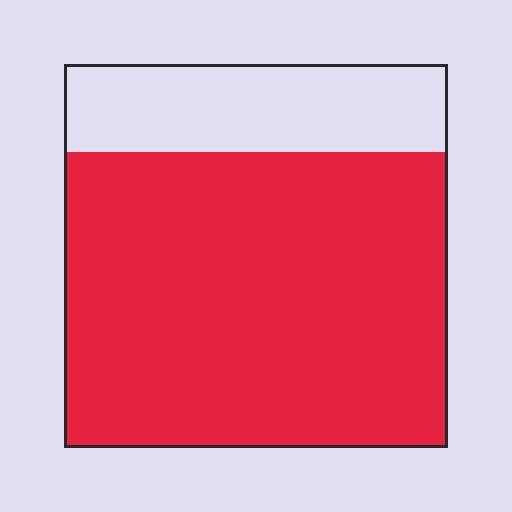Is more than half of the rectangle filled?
Yes.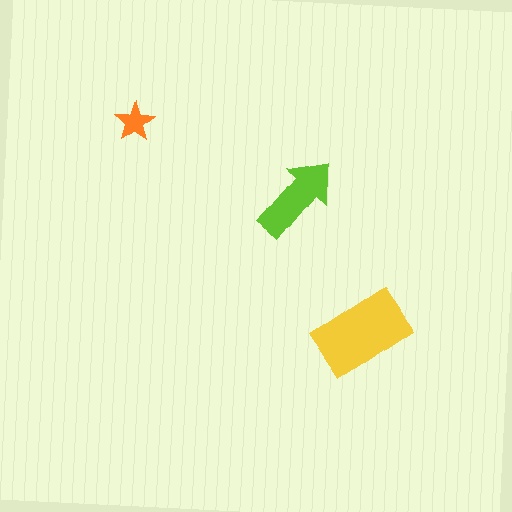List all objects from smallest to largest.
The orange star, the lime arrow, the yellow rectangle.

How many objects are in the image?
There are 3 objects in the image.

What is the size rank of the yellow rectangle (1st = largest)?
1st.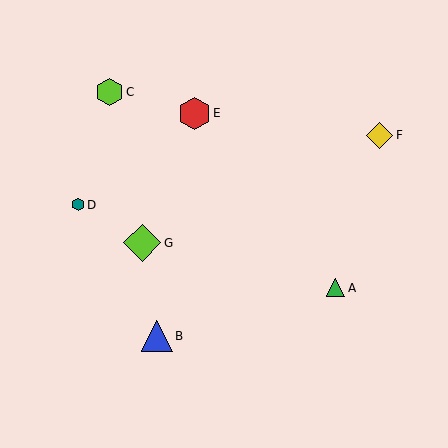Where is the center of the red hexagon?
The center of the red hexagon is at (194, 113).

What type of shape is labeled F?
Shape F is a yellow diamond.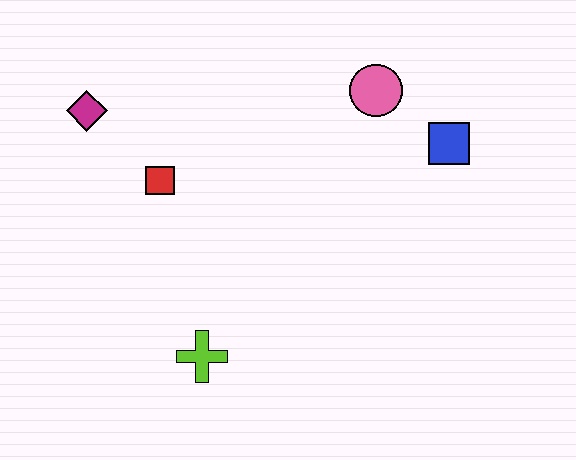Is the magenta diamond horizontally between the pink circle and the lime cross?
No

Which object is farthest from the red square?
The blue square is farthest from the red square.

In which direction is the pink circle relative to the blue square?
The pink circle is to the left of the blue square.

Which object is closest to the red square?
The magenta diamond is closest to the red square.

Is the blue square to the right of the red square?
Yes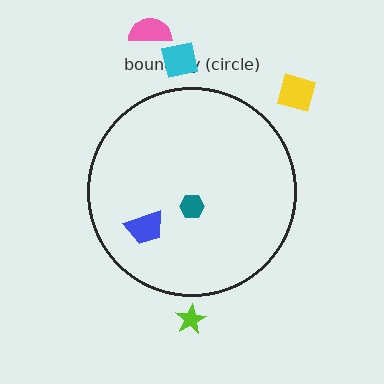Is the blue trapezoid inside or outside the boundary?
Inside.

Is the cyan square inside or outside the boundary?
Outside.